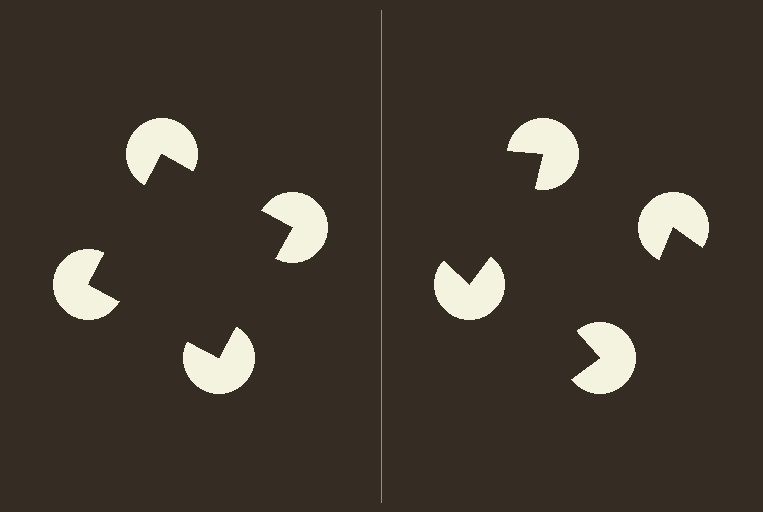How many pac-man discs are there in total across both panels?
8 — 4 on each side.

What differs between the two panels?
The pac-man discs are positioned identically on both sides; only the wedge orientations differ. On the left they align to a square; on the right they are misaligned.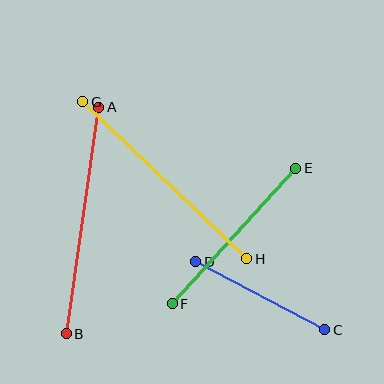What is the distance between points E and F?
The distance is approximately 184 pixels.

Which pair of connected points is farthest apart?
Points A and B are farthest apart.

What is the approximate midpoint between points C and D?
The midpoint is at approximately (260, 296) pixels.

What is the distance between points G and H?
The distance is approximately 227 pixels.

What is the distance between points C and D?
The distance is approximately 146 pixels.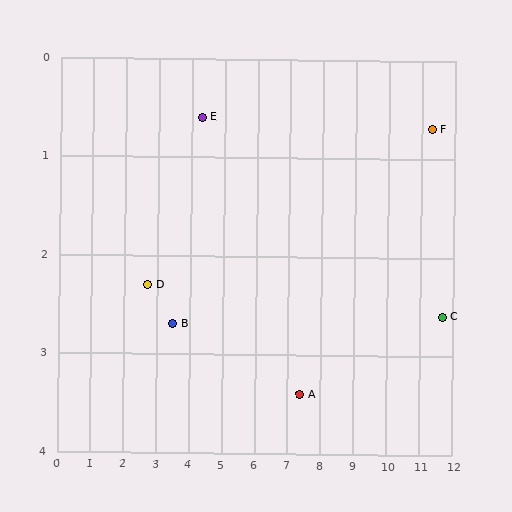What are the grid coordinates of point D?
Point D is at approximately (2.7, 2.3).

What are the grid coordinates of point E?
Point E is at approximately (4.3, 0.6).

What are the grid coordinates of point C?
Point C is at approximately (11.7, 2.6).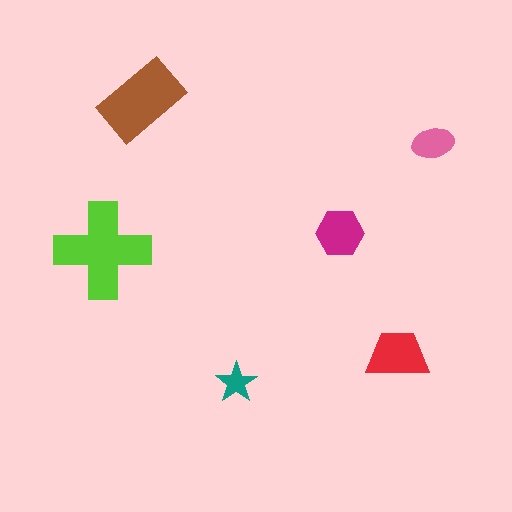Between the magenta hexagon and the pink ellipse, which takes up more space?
The magenta hexagon.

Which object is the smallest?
The teal star.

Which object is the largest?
The lime cross.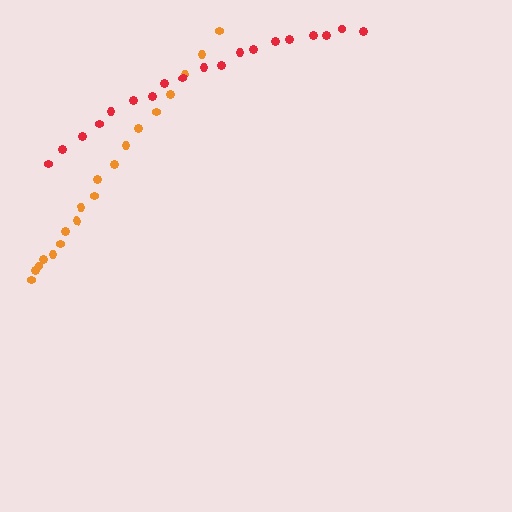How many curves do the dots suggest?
There are 2 distinct paths.